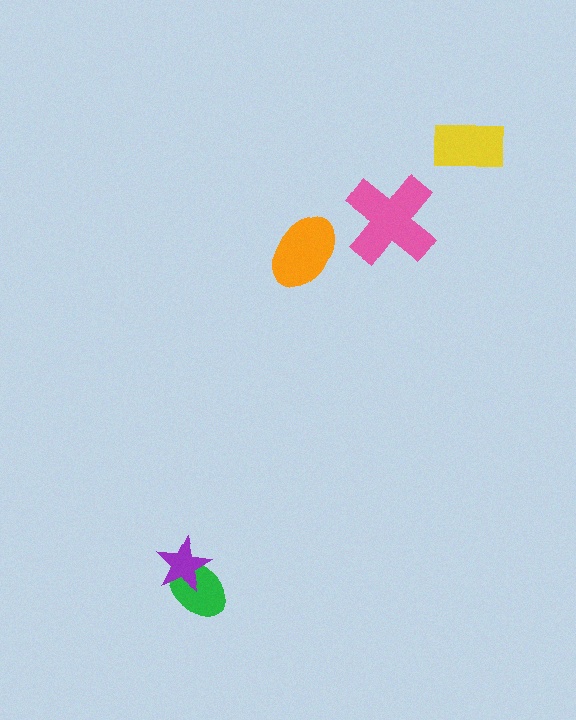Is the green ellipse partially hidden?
Yes, it is partially covered by another shape.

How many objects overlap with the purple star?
1 object overlaps with the purple star.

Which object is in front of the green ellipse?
The purple star is in front of the green ellipse.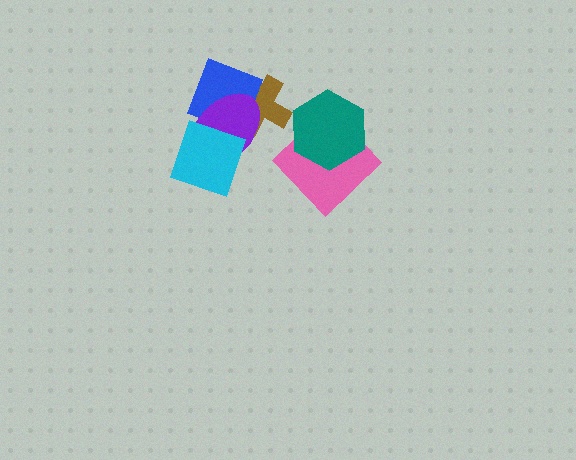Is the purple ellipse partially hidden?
Yes, it is partially covered by another shape.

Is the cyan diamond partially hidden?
No, no other shape covers it.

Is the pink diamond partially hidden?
Yes, it is partially covered by another shape.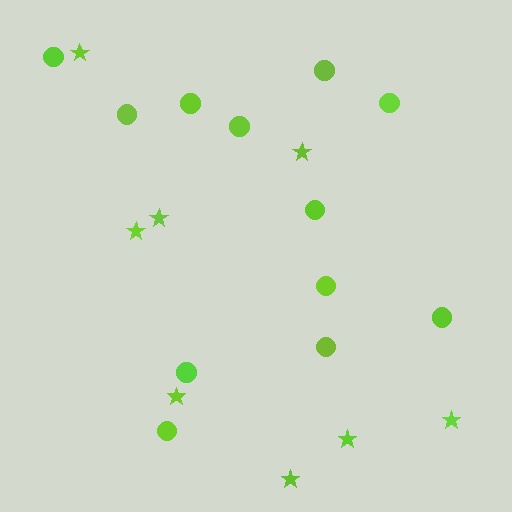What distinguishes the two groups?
There are 2 groups: one group of circles (12) and one group of stars (8).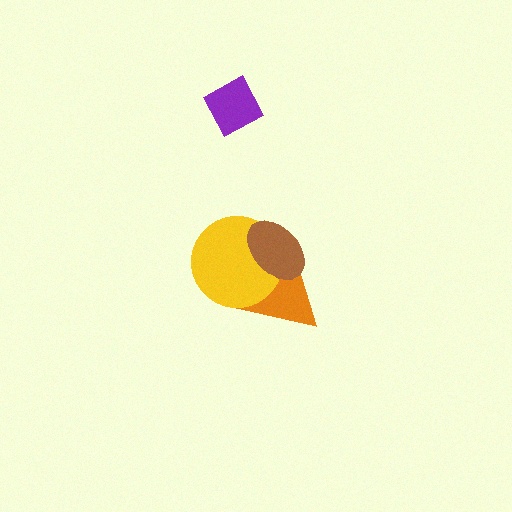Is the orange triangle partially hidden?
Yes, it is partially covered by another shape.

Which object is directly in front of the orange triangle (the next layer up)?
The yellow circle is directly in front of the orange triangle.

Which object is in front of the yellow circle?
The brown ellipse is in front of the yellow circle.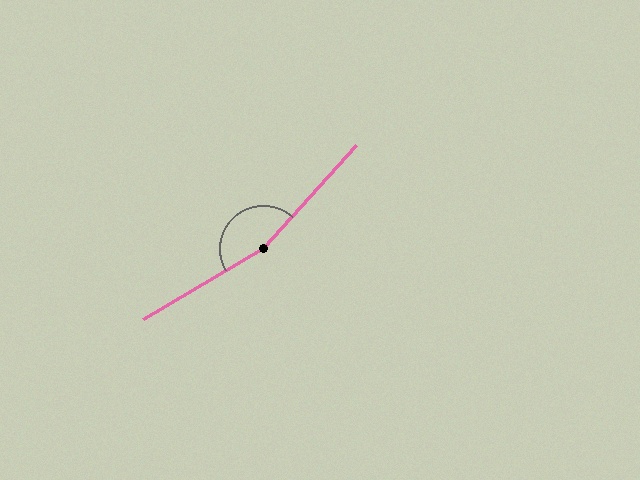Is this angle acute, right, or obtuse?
It is obtuse.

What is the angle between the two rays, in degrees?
Approximately 162 degrees.